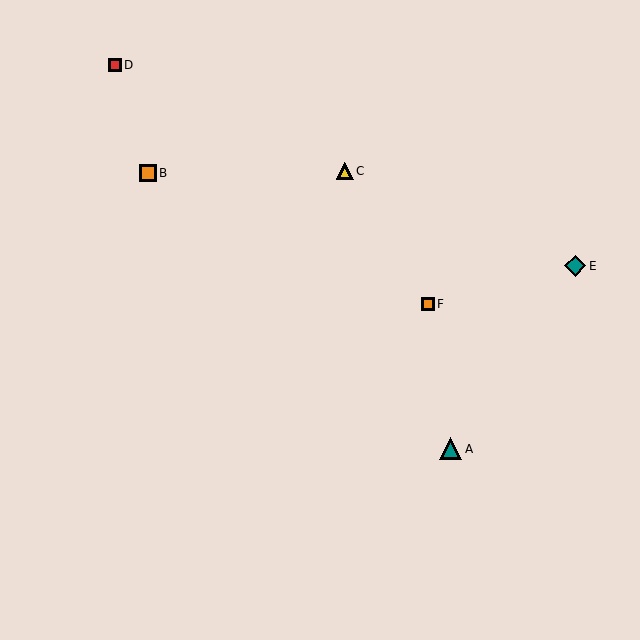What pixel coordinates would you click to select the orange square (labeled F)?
Click at (428, 304) to select the orange square F.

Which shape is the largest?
The teal triangle (labeled A) is the largest.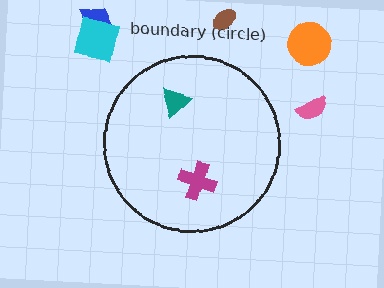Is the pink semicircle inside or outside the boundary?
Outside.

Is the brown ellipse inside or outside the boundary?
Outside.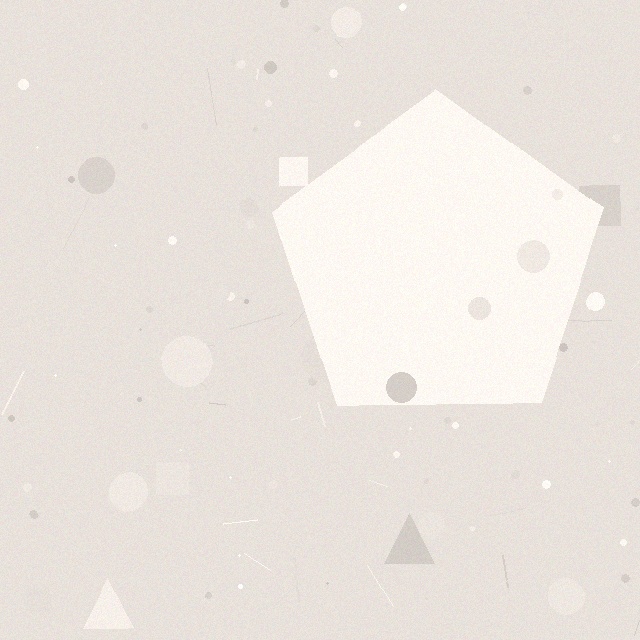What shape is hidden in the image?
A pentagon is hidden in the image.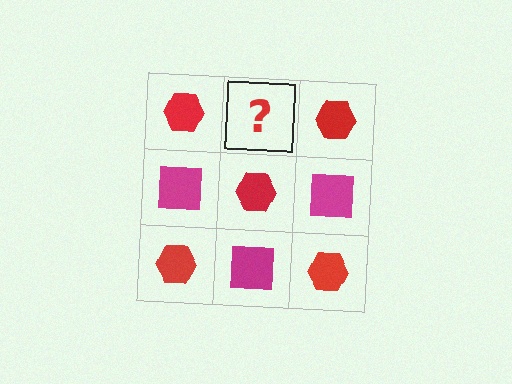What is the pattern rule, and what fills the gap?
The rule is that it alternates red hexagon and magenta square in a checkerboard pattern. The gap should be filled with a magenta square.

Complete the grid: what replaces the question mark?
The question mark should be replaced with a magenta square.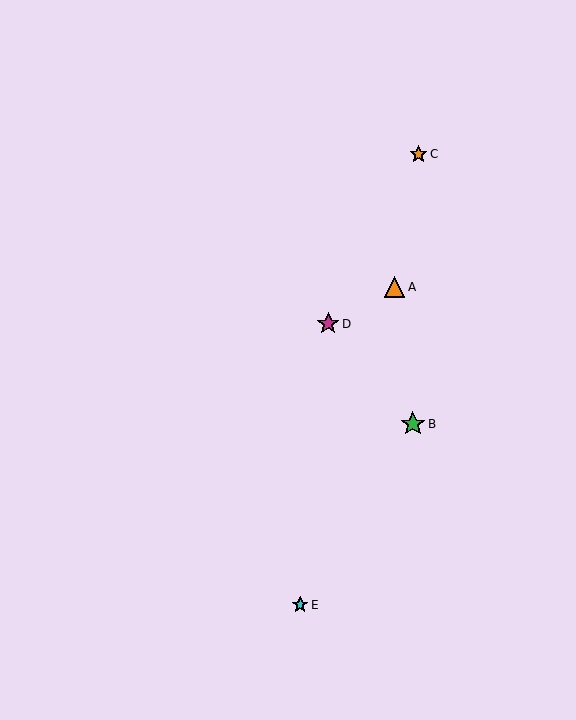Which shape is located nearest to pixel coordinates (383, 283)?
The orange triangle (labeled A) at (395, 287) is nearest to that location.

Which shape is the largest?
The green star (labeled B) is the largest.